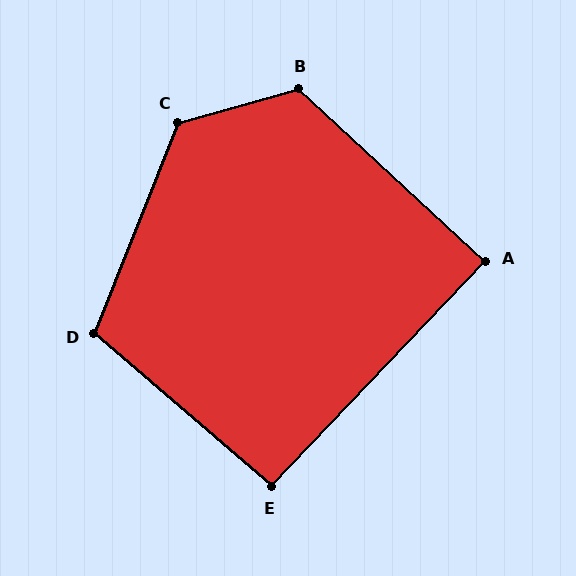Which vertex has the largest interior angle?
C, at approximately 127 degrees.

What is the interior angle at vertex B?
Approximately 122 degrees (obtuse).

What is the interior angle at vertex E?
Approximately 93 degrees (approximately right).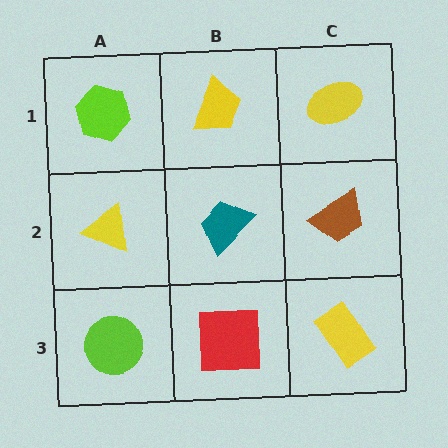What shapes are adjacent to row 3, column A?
A yellow triangle (row 2, column A), a red square (row 3, column B).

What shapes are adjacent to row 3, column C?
A brown trapezoid (row 2, column C), a red square (row 3, column B).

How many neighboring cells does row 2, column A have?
3.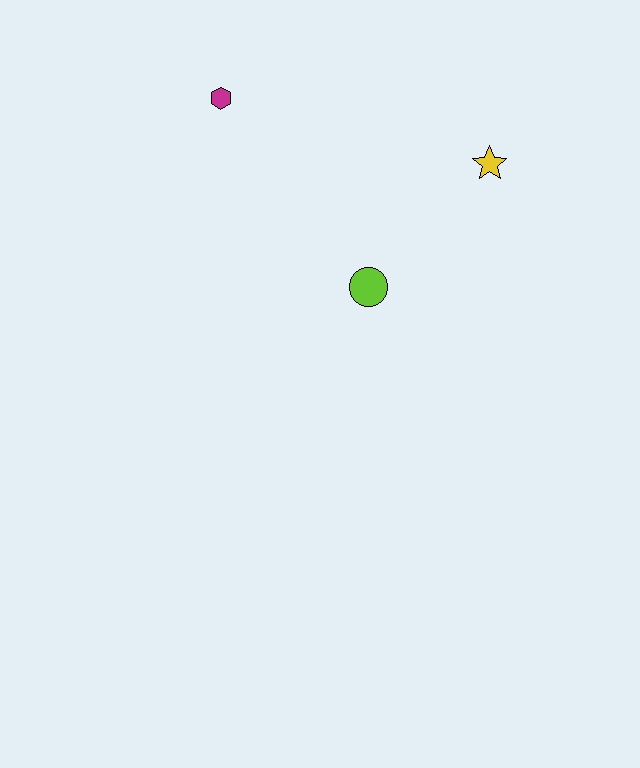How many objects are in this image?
There are 3 objects.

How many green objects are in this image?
There are no green objects.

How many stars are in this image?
There is 1 star.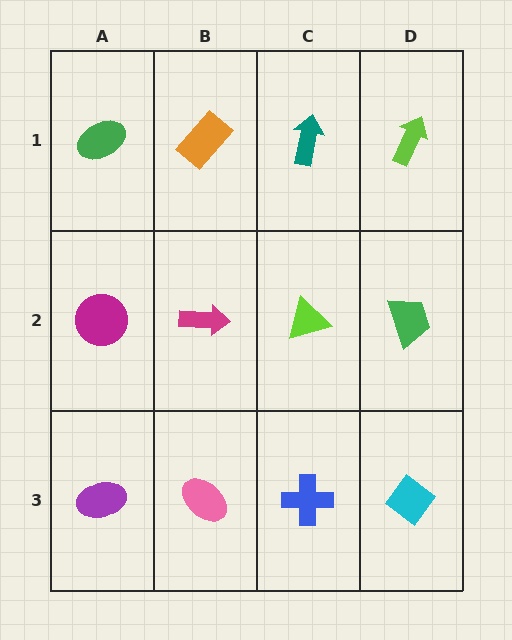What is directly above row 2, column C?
A teal arrow.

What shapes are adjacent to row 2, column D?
A lime arrow (row 1, column D), a cyan diamond (row 3, column D), a lime triangle (row 2, column C).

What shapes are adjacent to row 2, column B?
An orange rectangle (row 1, column B), a pink ellipse (row 3, column B), a magenta circle (row 2, column A), a lime triangle (row 2, column C).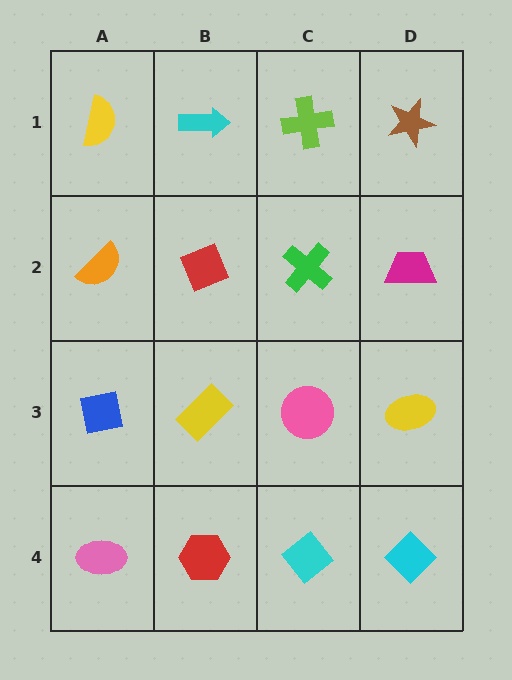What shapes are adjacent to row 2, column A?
A yellow semicircle (row 1, column A), a blue square (row 3, column A), a red diamond (row 2, column B).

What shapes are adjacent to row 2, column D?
A brown star (row 1, column D), a yellow ellipse (row 3, column D), a green cross (row 2, column C).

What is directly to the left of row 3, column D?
A pink circle.